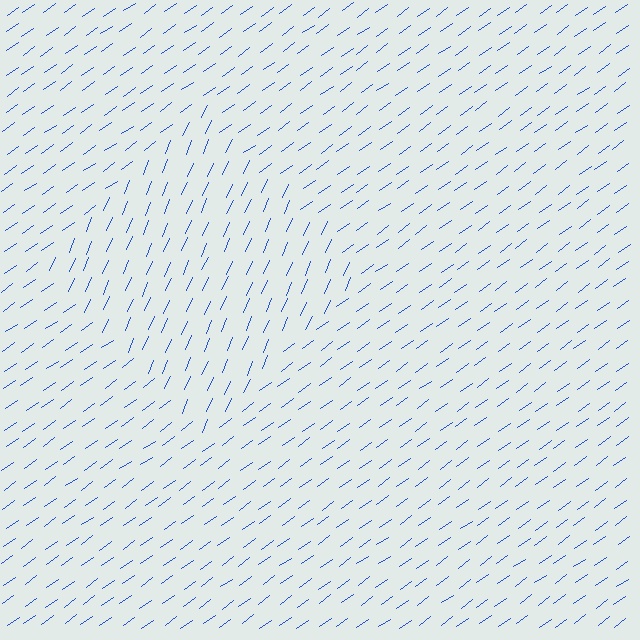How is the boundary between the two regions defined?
The boundary is defined purely by a change in line orientation (approximately 31 degrees difference). All lines are the same color and thickness.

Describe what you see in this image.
The image is filled with small blue line segments. A diamond region in the image has lines oriented differently from the surrounding lines, creating a visible texture boundary.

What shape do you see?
I see a diamond.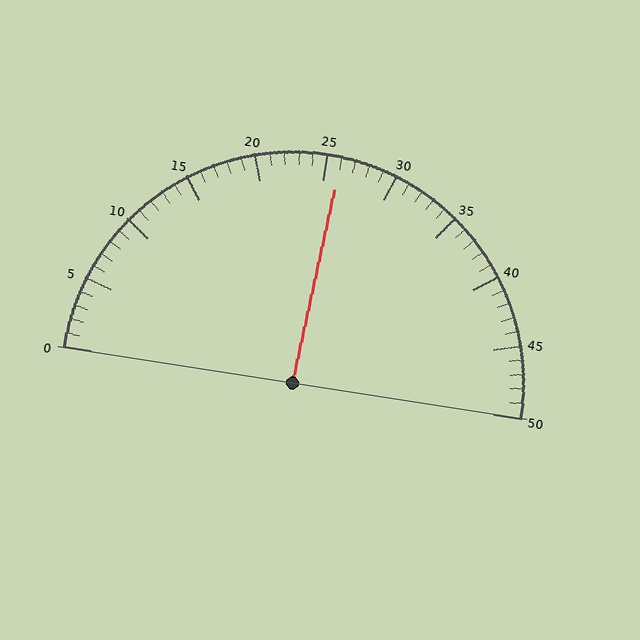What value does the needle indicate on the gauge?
The needle indicates approximately 26.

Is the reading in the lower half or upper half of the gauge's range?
The reading is in the upper half of the range (0 to 50).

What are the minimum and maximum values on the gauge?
The gauge ranges from 0 to 50.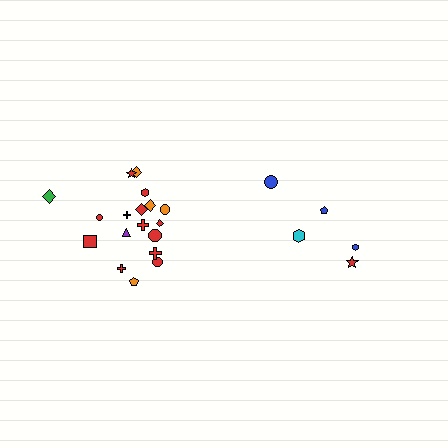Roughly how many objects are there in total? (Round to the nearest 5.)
Roughly 25 objects in total.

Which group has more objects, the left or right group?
The left group.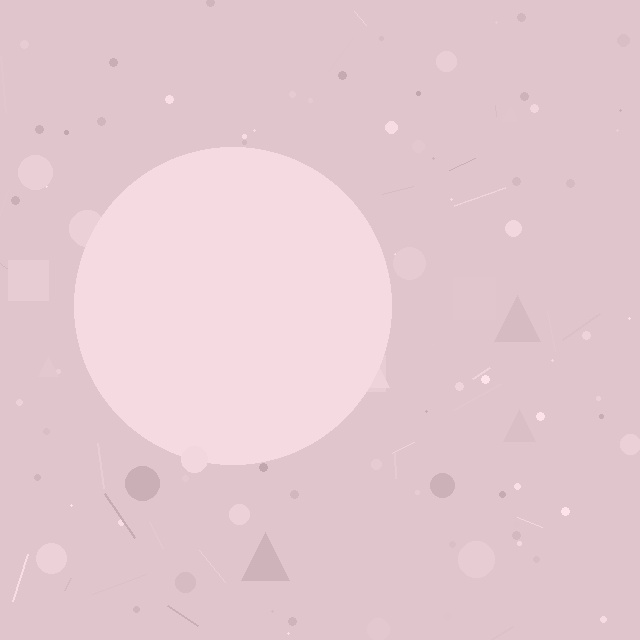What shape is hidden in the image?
A circle is hidden in the image.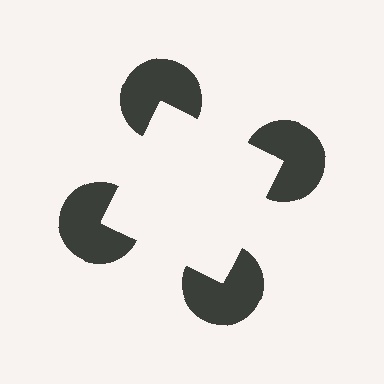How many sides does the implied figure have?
4 sides.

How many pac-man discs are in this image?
There are 4 — one at each vertex of the illusory square.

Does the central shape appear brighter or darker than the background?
It typically appears slightly brighter than the background, even though no actual brightness change is drawn.